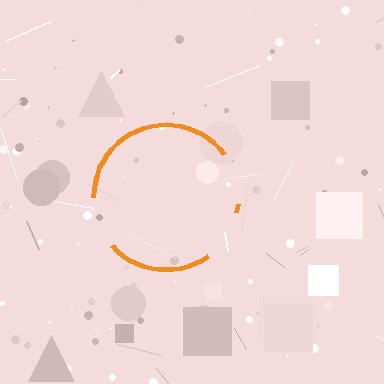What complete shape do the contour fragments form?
The contour fragments form a circle.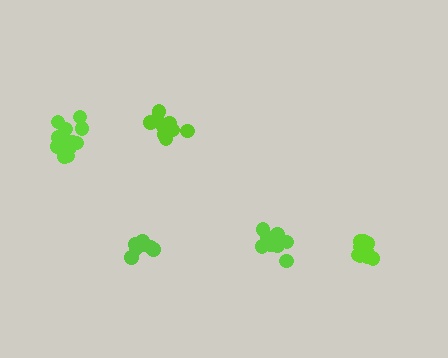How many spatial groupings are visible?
There are 5 spatial groupings.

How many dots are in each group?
Group 1: 8 dots, Group 2: 11 dots, Group 3: 13 dots, Group 4: 14 dots, Group 5: 9 dots (55 total).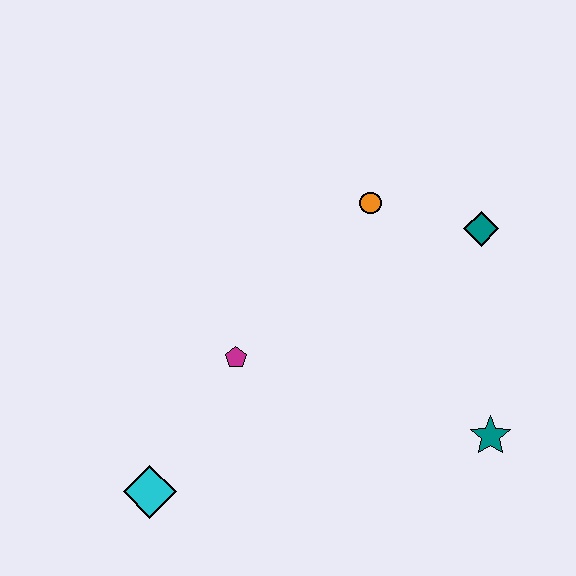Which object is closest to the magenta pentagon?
The cyan diamond is closest to the magenta pentagon.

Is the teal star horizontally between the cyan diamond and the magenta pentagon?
No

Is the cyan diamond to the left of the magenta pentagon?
Yes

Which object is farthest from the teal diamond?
The cyan diamond is farthest from the teal diamond.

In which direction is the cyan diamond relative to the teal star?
The cyan diamond is to the left of the teal star.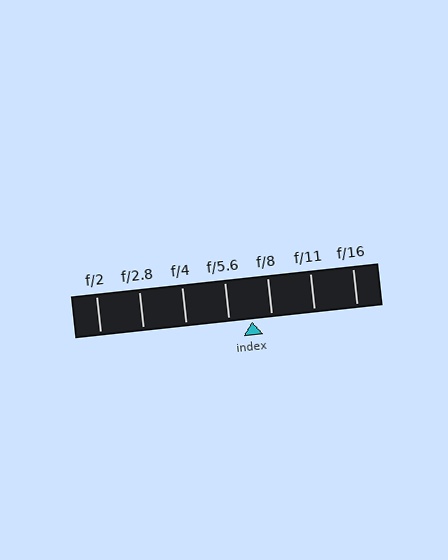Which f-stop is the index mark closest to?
The index mark is closest to f/8.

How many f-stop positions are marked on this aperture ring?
There are 7 f-stop positions marked.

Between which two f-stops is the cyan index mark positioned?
The index mark is between f/5.6 and f/8.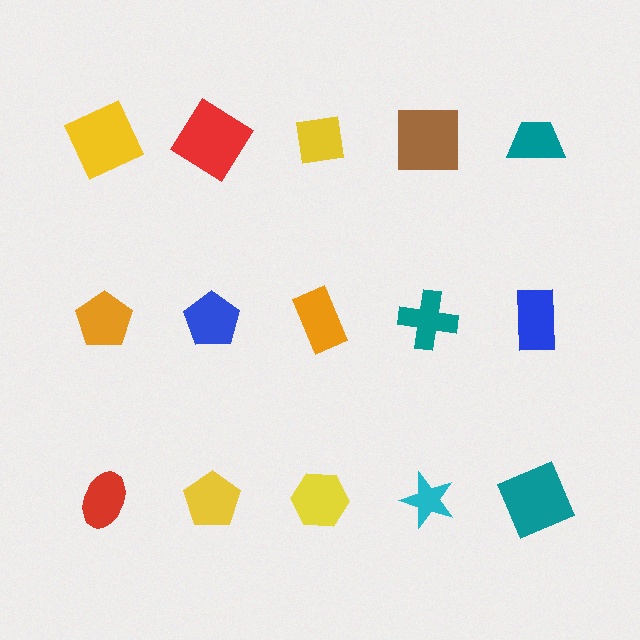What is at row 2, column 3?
An orange rectangle.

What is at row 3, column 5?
A teal square.